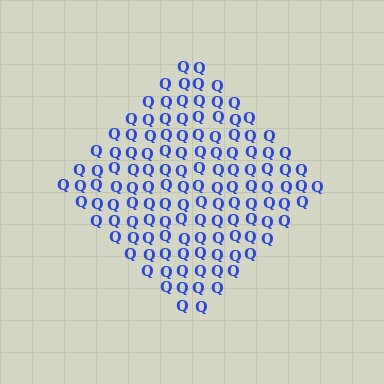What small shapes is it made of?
It is made of small letter Q's.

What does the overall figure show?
The overall figure shows a diamond.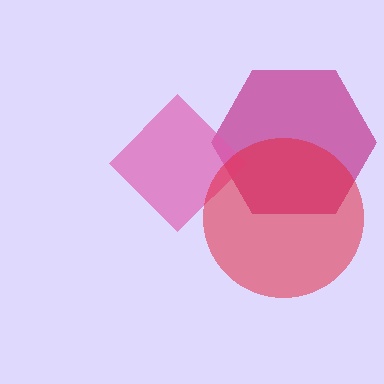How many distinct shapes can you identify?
There are 3 distinct shapes: a magenta hexagon, a pink diamond, a red circle.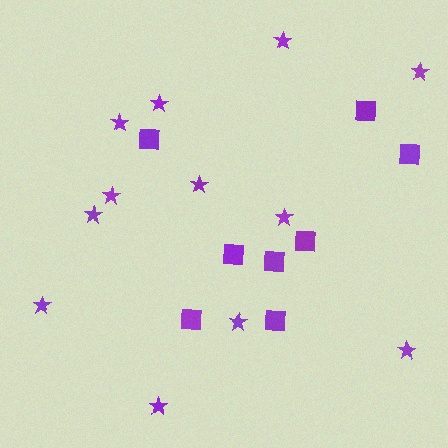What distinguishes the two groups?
There are 2 groups: one group of squares (8) and one group of stars (12).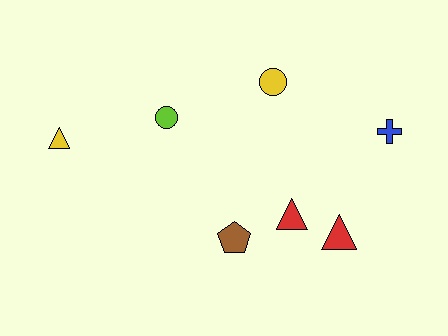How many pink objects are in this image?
There are no pink objects.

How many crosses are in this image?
There is 1 cross.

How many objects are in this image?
There are 7 objects.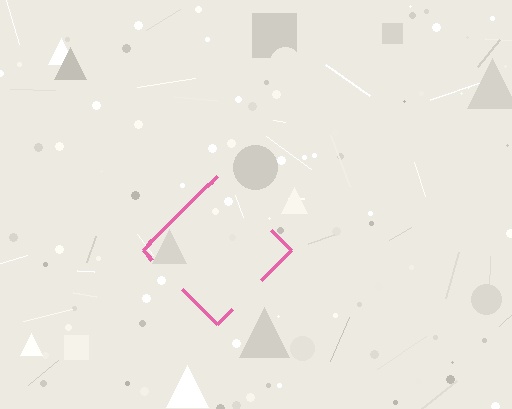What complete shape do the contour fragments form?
The contour fragments form a diamond.